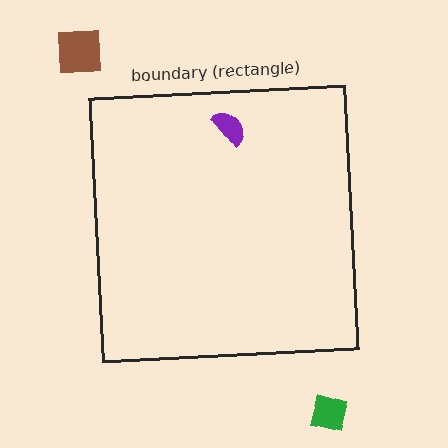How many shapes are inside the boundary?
1 inside, 2 outside.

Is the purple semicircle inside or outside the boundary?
Inside.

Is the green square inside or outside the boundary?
Outside.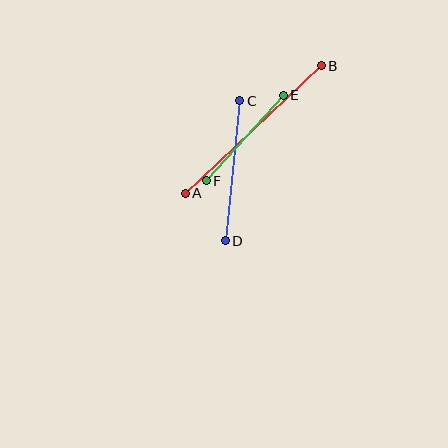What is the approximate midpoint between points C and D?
The midpoint is at approximately (232, 171) pixels.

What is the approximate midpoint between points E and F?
The midpoint is at approximately (245, 138) pixels.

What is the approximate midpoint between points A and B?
The midpoint is at approximately (253, 129) pixels.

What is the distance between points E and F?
The distance is approximately 115 pixels.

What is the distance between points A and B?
The distance is approximately 186 pixels.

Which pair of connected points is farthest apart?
Points A and B are farthest apart.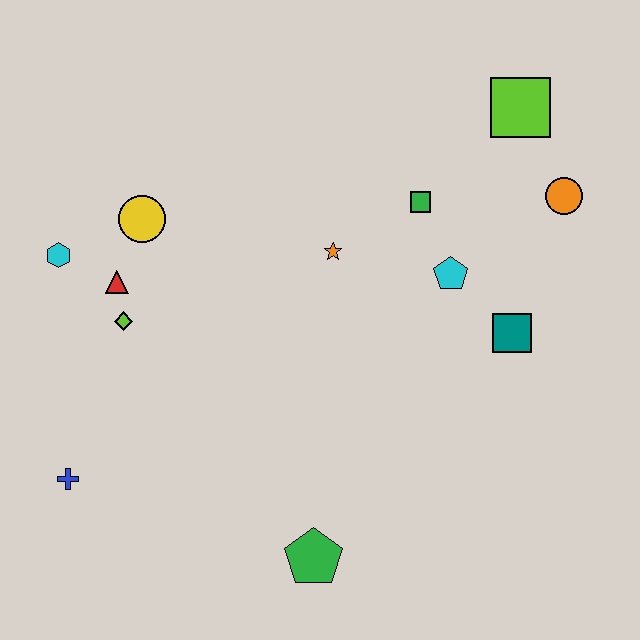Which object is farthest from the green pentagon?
The lime square is farthest from the green pentagon.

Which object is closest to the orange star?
The green square is closest to the orange star.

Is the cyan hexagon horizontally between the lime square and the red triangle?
No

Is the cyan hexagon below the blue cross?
No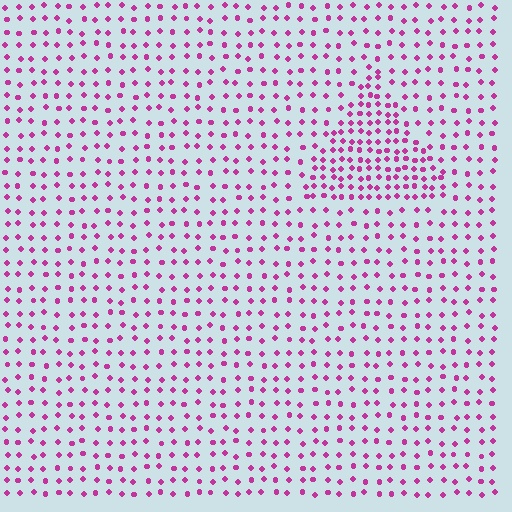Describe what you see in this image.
The image contains small magenta elements arranged at two different densities. A triangle-shaped region is visible where the elements are more densely packed than the surrounding area.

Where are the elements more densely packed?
The elements are more densely packed inside the triangle boundary.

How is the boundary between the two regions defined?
The boundary is defined by a change in element density (approximately 2.0x ratio). All elements are the same color, size, and shape.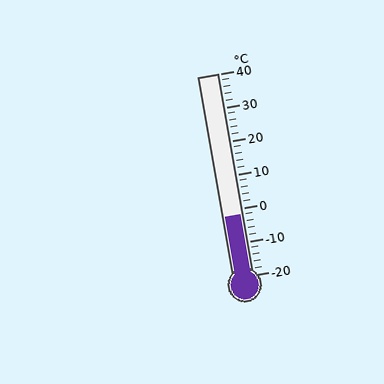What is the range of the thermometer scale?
The thermometer scale ranges from -20°C to 40°C.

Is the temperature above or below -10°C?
The temperature is above -10°C.